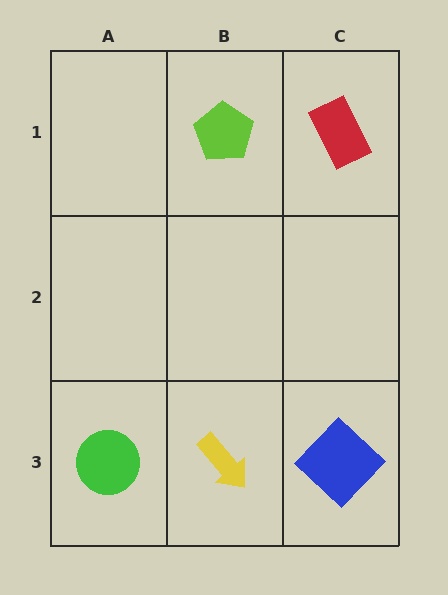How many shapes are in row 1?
2 shapes.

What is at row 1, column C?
A red rectangle.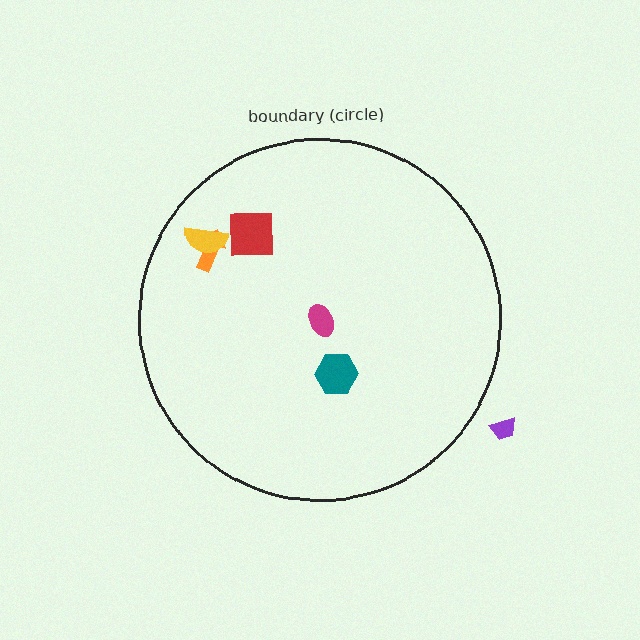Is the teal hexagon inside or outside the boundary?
Inside.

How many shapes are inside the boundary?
5 inside, 1 outside.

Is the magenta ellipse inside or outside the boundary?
Inside.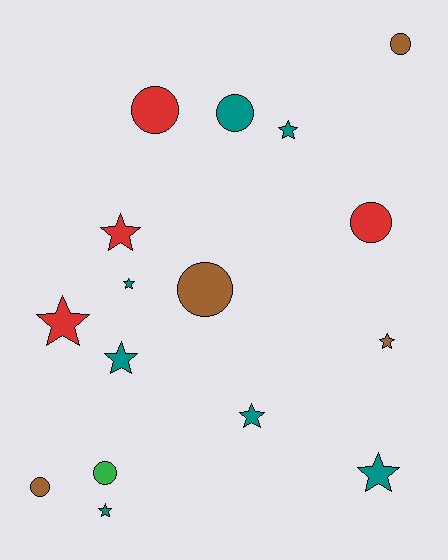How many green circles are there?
There is 1 green circle.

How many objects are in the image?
There are 16 objects.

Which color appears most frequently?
Teal, with 7 objects.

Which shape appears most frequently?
Star, with 9 objects.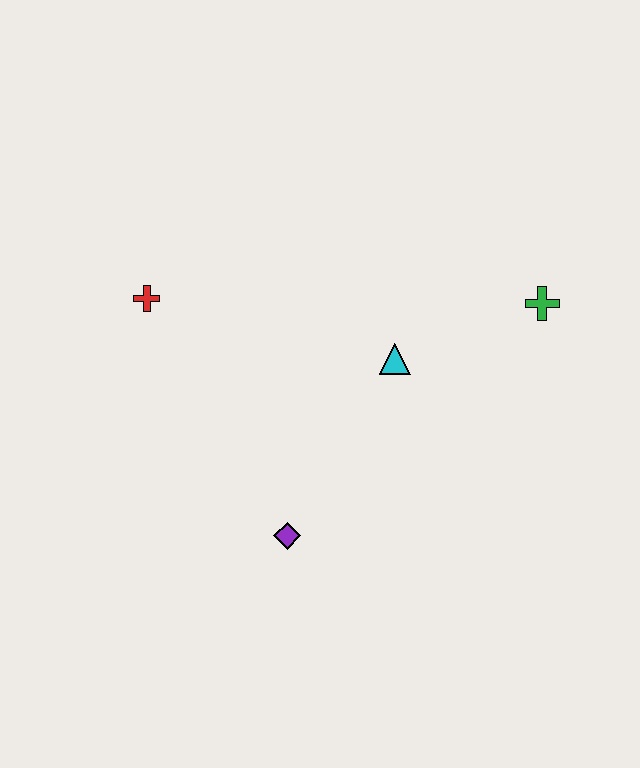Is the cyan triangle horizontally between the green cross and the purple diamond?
Yes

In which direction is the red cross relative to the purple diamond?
The red cross is above the purple diamond.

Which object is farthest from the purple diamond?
The green cross is farthest from the purple diamond.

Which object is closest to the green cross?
The cyan triangle is closest to the green cross.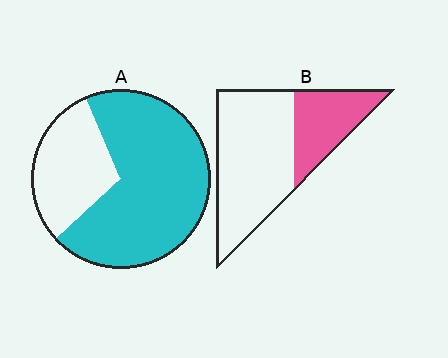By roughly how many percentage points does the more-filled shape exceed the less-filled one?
By roughly 40 percentage points (A over B).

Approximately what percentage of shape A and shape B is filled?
A is approximately 70% and B is approximately 30%.